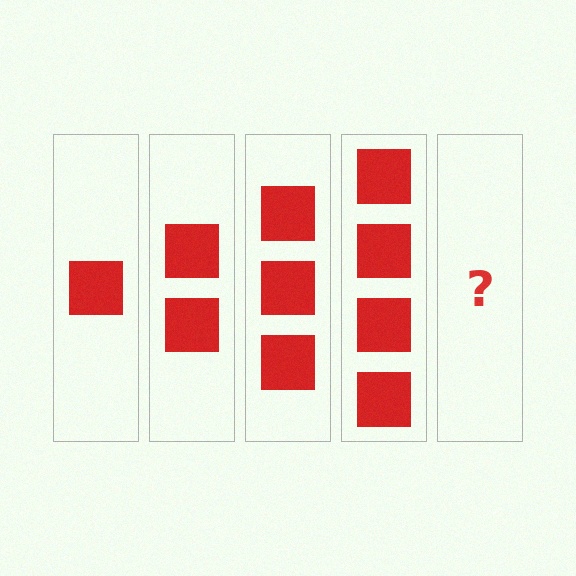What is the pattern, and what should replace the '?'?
The pattern is that each step adds one more square. The '?' should be 5 squares.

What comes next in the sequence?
The next element should be 5 squares.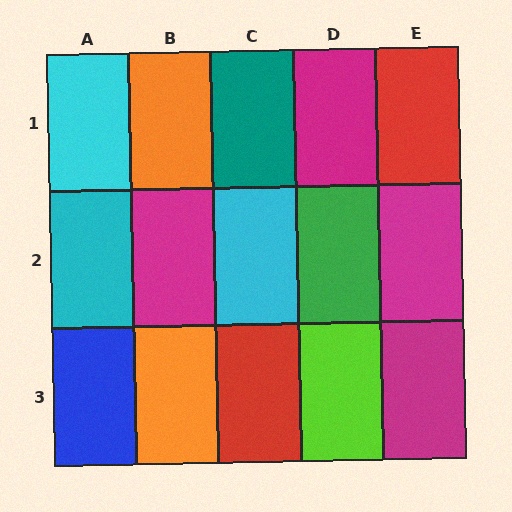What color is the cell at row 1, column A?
Cyan.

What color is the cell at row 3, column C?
Red.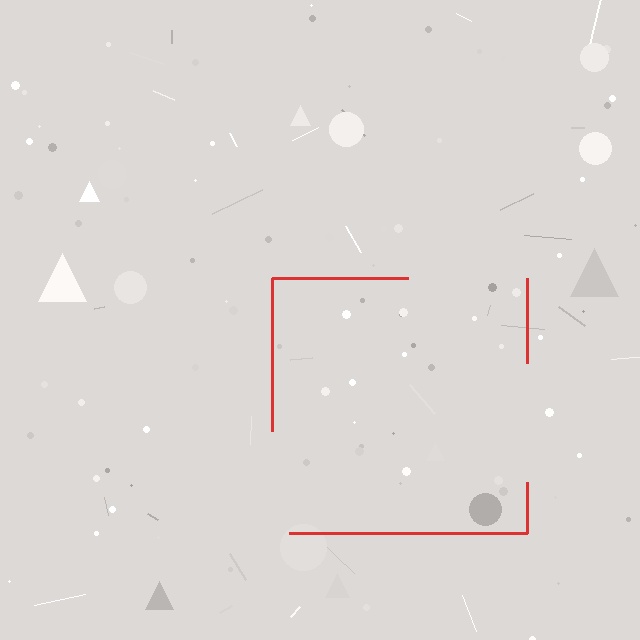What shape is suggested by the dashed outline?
The dashed outline suggests a square.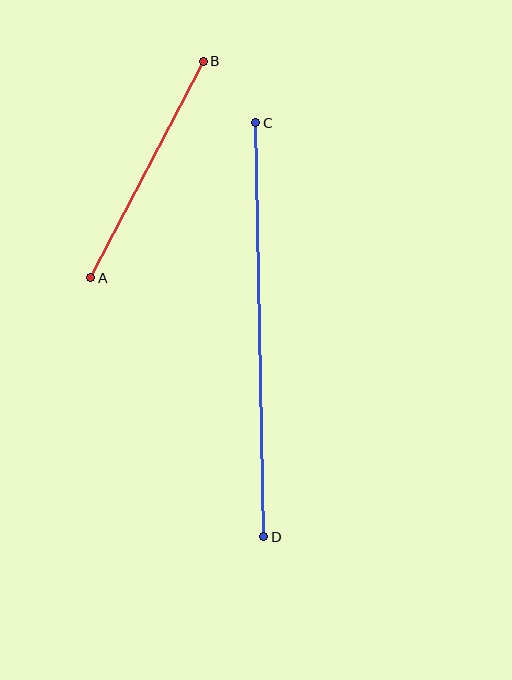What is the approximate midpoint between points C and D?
The midpoint is at approximately (260, 330) pixels.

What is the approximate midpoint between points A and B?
The midpoint is at approximately (147, 170) pixels.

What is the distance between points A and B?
The distance is approximately 244 pixels.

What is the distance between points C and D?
The distance is approximately 414 pixels.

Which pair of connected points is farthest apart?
Points C and D are farthest apart.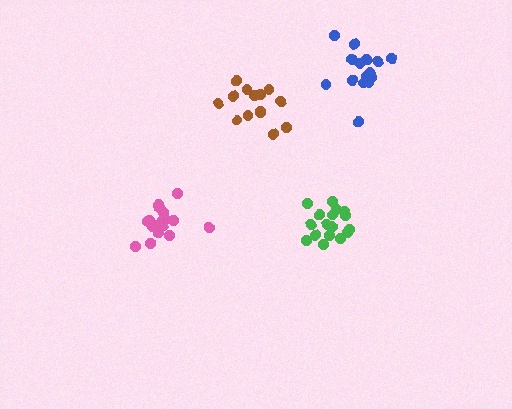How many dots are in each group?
Group 1: 18 dots, Group 2: 17 dots, Group 3: 17 dots, Group 4: 14 dots (66 total).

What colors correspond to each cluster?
The clusters are colored: pink, blue, green, brown.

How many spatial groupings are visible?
There are 4 spatial groupings.